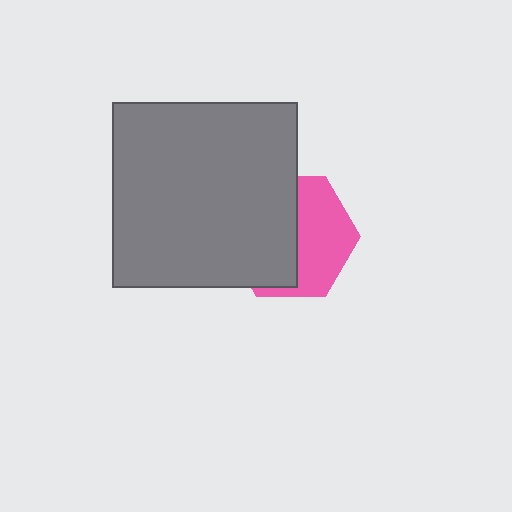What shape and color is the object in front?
The object in front is a gray square.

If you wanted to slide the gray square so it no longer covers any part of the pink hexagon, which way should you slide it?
Slide it left — that is the most direct way to separate the two shapes.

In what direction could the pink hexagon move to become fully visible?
The pink hexagon could move right. That would shift it out from behind the gray square entirely.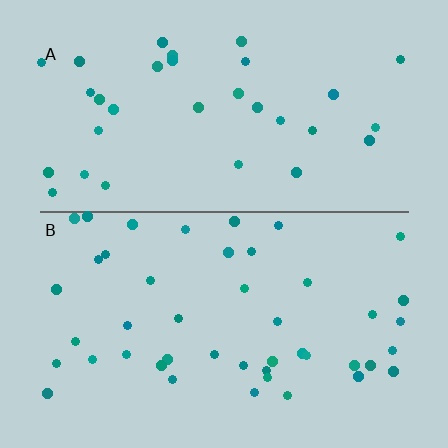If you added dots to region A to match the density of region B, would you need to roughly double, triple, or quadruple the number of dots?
Approximately double.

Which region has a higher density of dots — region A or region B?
B (the bottom).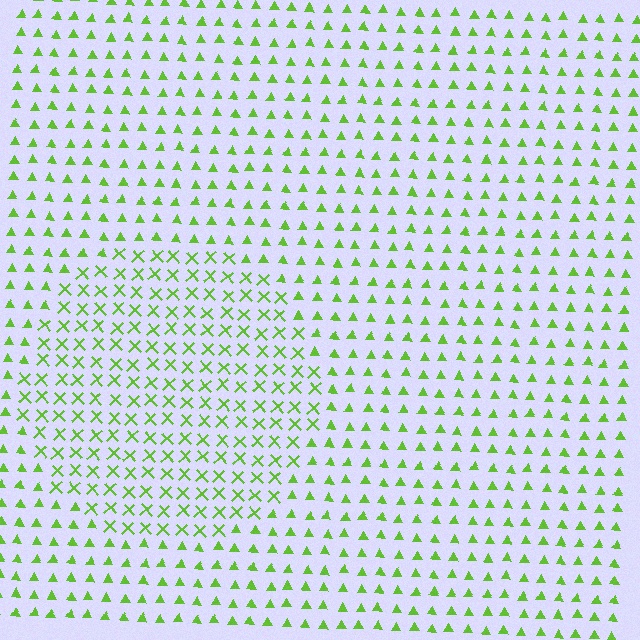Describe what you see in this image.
The image is filled with small lime elements arranged in a uniform grid. A circle-shaped region contains X marks, while the surrounding area contains triangles. The boundary is defined purely by the change in element shape.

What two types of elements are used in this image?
The image uses X marks inside the circle region and triangles outside it.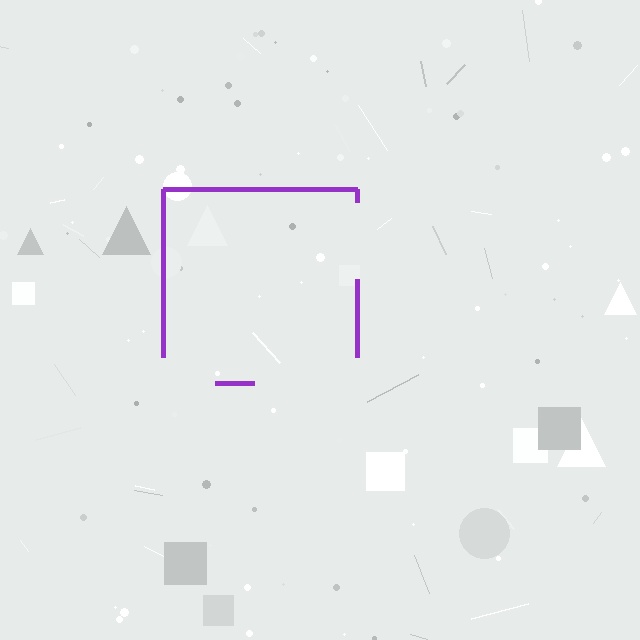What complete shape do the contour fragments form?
The contour fragments form a square.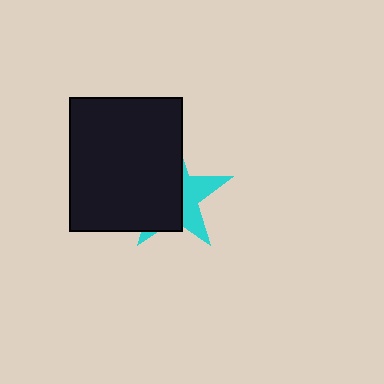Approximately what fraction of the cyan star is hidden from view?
Roughly 63% of the cyan star is hidden behind the black rectangle.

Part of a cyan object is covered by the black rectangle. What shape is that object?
It is a star.